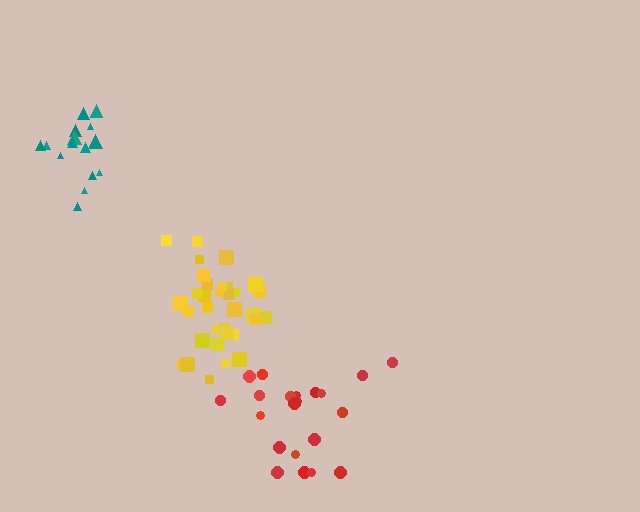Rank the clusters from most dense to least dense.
yellow, teal, red.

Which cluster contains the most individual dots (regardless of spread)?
Yellow (33).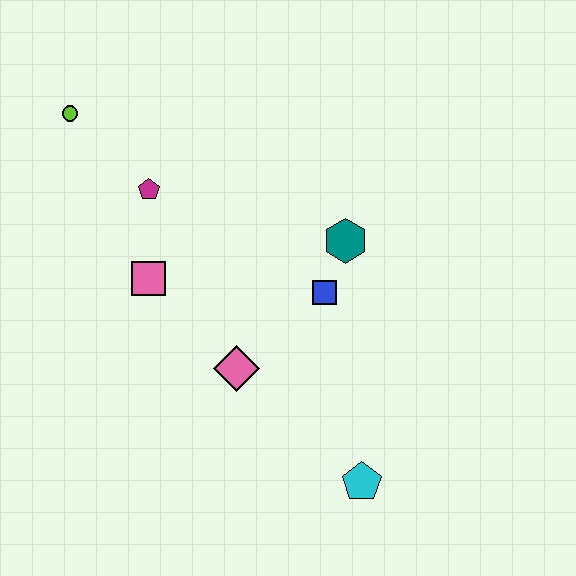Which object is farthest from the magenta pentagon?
The cyan pentagon is farthest from the magenta pentagon.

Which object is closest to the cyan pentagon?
The pink diamond is closest to the cyan pentagon.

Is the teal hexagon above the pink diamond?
Yes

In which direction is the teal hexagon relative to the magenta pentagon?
The teal hexagon is to the right of the magenta pentagon.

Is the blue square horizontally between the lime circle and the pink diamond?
No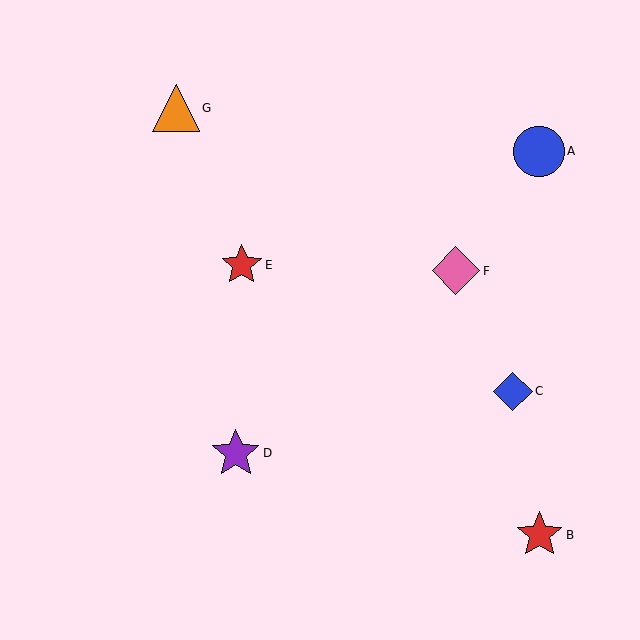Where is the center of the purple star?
The center of the purple star is at (236, 453).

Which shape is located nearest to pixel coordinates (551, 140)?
The blue circle (labeled A) at (539, 152) is nearest to that location.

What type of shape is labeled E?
Shape E is a red star.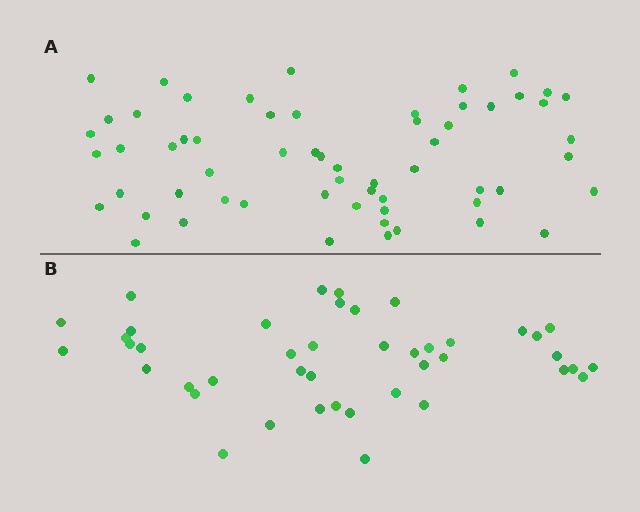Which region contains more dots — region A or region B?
Region A (the top region) has more dots.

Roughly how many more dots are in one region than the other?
Region A has approximately 15 more dots than region B.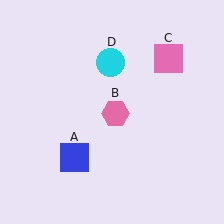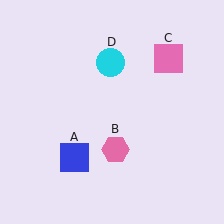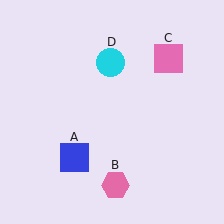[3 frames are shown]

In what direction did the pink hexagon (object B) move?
The pink hexagon (object B) moved down.